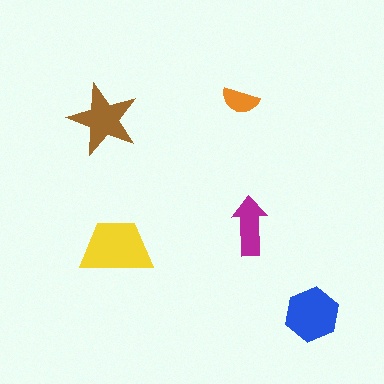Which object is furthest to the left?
The brown star is leftmost.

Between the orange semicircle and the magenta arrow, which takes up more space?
The magenta arrow.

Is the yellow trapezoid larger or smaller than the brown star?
Larger.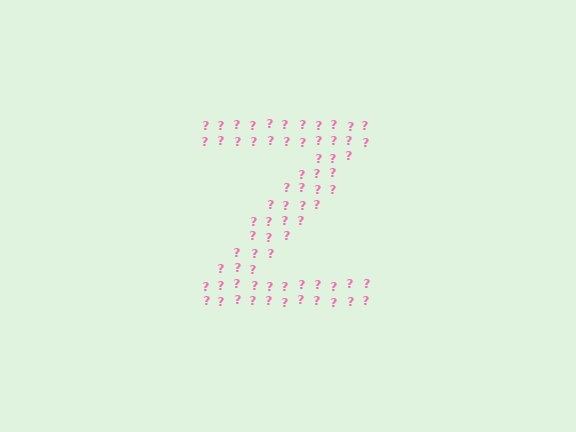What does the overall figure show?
The overall figure shows the letter Z.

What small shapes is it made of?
It is made of small question marks.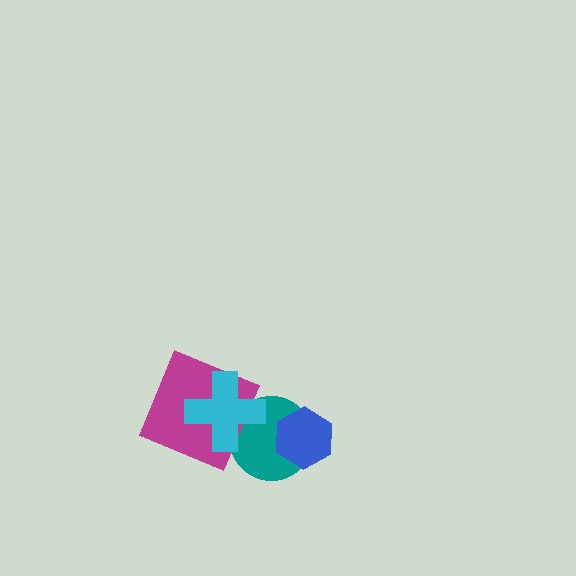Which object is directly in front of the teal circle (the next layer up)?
The blue hexagon is directly in front of the teal circle.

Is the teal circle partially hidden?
Yes, it is partially covered by another shape.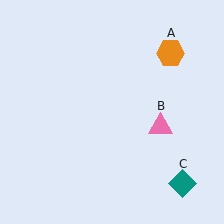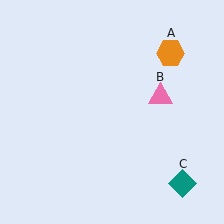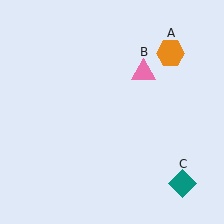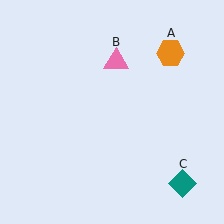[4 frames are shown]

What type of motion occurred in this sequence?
The pink triangle (object B) rotated counterclockwise around the center of the scene.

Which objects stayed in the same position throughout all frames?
Orange hexagon (object A) and teal diamond (object C) remained stationary.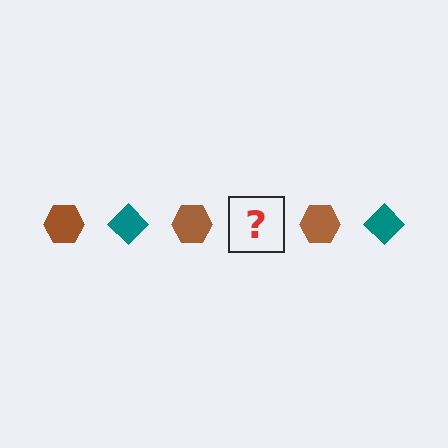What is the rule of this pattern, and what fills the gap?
The rule is that the pattern alternates between brown hexagon and teal diamond. The gap should be filled with a teal diamond.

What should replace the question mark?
The question mark should be replaced with a teal diamond.